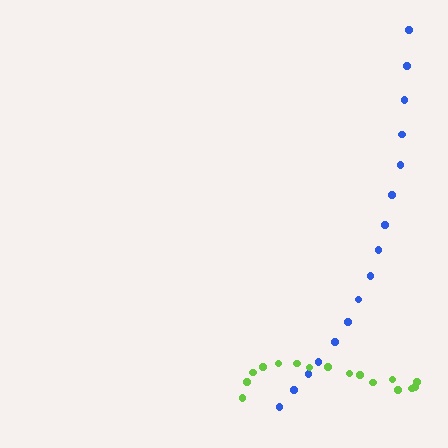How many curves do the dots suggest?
There are 2 distinct paths.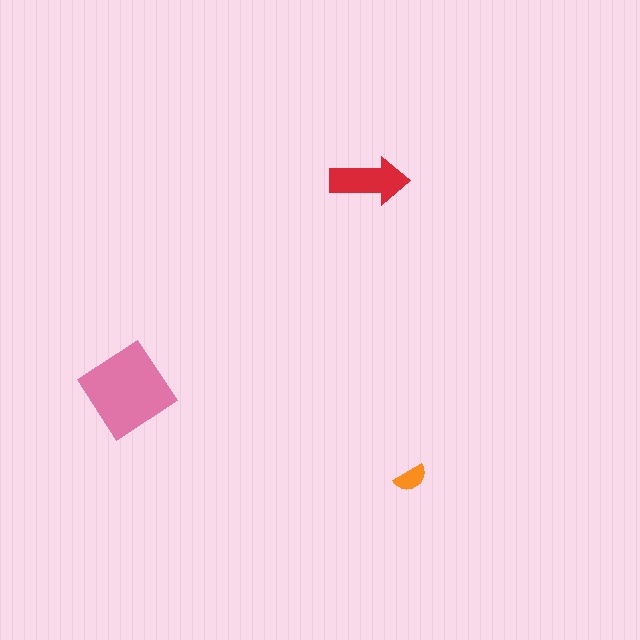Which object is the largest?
The pink diamond.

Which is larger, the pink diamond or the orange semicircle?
The pink diamond.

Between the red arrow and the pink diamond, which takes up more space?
The pink diamond.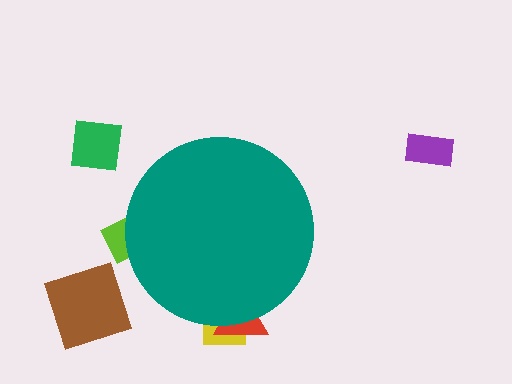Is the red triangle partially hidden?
Yes, the red triangle is partially hidden behind the teal circle.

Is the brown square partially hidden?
No, the brown square is fully visible.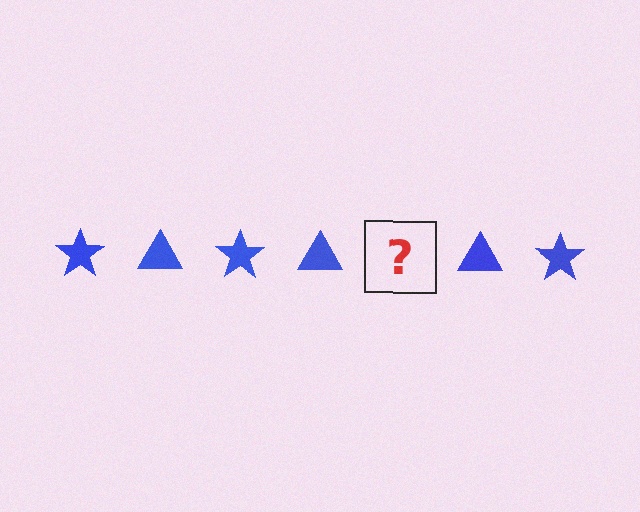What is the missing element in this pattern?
The missing element is a blue star.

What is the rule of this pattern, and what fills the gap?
The rule is that the pattern cycles through star, triangle shapes in blue. The gap should be filled with a blue star.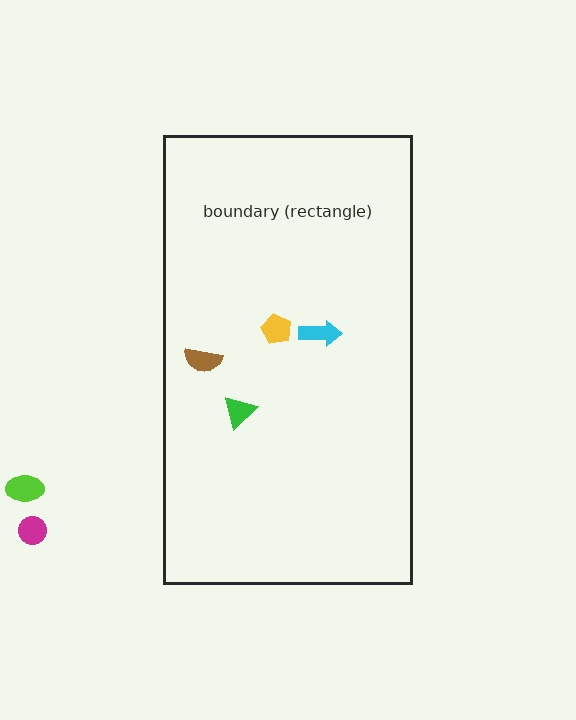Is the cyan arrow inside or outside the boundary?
Inside.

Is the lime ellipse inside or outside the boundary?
Outside.